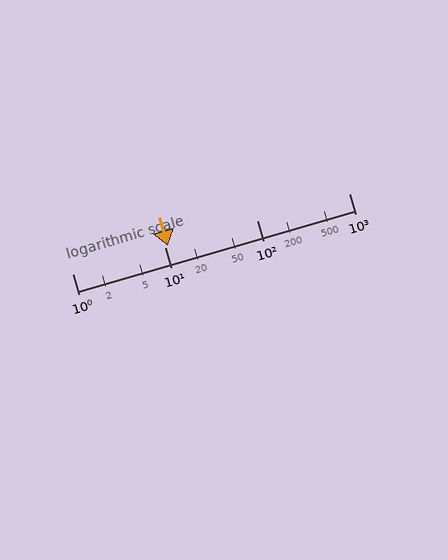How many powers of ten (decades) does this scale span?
The scale spans 3 decades, from 1 to 1000.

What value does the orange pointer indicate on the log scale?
The pointer indicates approximately 11.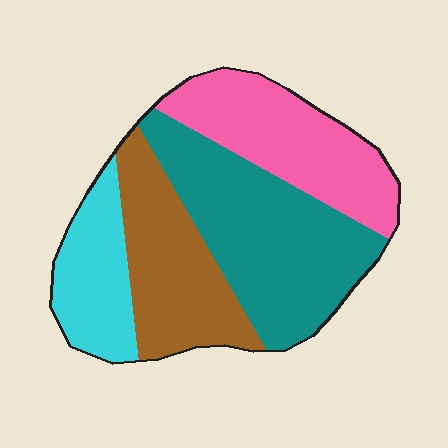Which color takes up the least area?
Cyan, at roughly 15%.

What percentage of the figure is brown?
Brown covers around 25% of the figure.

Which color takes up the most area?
Teal, at roughly 35%.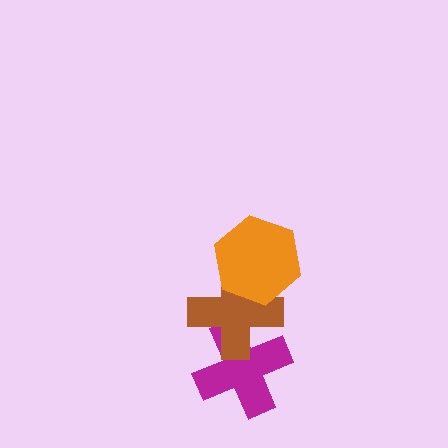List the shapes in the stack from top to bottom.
From top to bottom: the orange hexagon, the brown cross, the magenta cross.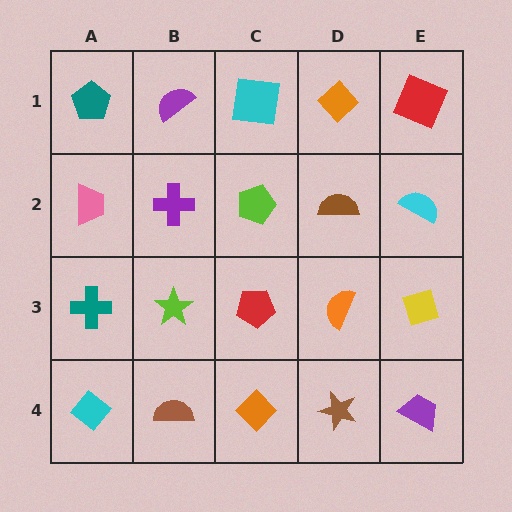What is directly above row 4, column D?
An orange semicircle.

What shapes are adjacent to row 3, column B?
A purple cross (row 2, column B), a brown semicircle (row 4, column B), a teal cross (row 3, column A), a red pentagon (row 3, column C).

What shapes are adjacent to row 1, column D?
A brown semicircle (row 2, column D), a cyan square (row 1, column C), a red square (row 1, column E).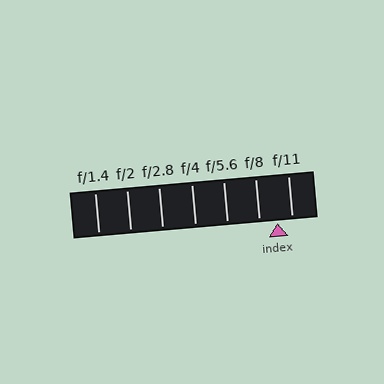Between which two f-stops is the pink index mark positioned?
The index mark is between f/8 and f/11.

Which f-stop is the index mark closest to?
The index mark is closest to f/11.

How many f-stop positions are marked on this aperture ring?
There are 7 f-stop positions marked.